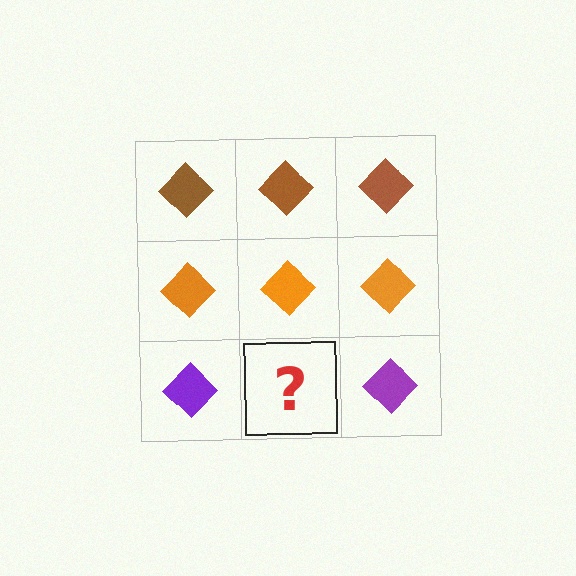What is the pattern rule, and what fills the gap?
The rule is that each row has a consistent color. The gap should be filled with a purple diamond.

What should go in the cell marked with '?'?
The missing cell should contain a purple diamond.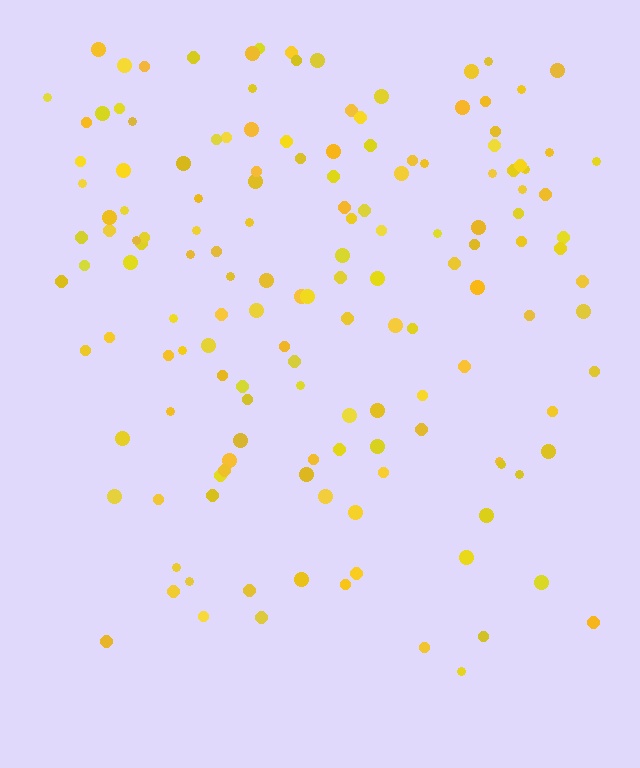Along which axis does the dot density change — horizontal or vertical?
Vertical.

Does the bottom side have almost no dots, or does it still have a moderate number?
Still a moderate number, just noticeably fewer than the top.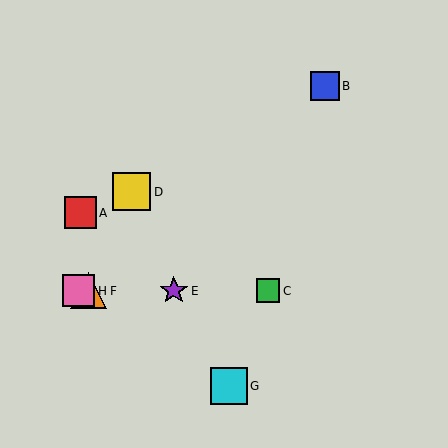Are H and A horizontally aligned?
No, H is at y≈291 and A is at y≈213.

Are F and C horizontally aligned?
Yes, both are at y≈291.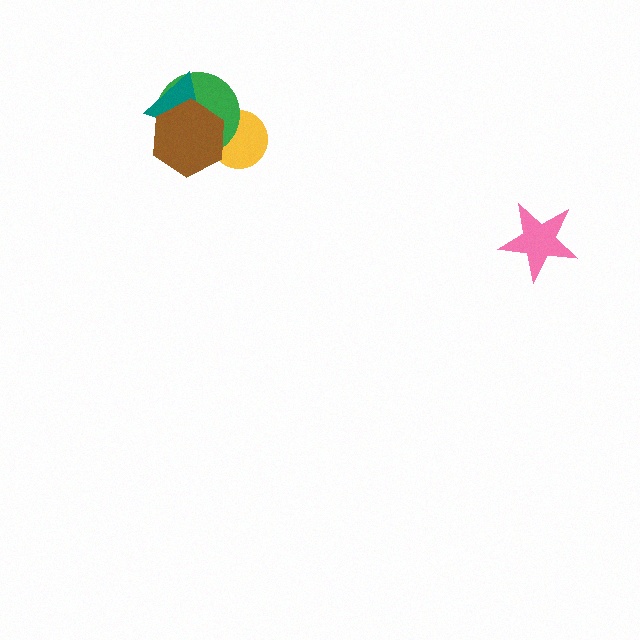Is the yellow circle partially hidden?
Yes, it is partially covered by another shape.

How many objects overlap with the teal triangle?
2 objects overlap with the teal triangle.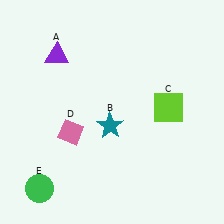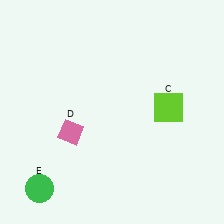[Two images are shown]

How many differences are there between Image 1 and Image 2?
There are 2 differences between the two images.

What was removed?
The teal star (B), the purple triangle (A) were removed in Image 2.